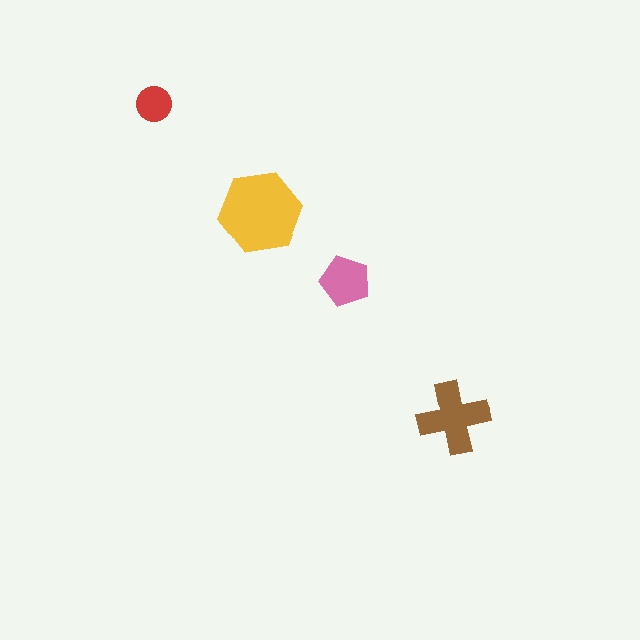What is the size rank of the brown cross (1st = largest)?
2nd.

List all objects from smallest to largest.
The red circle, the pink pentagon, the brown cross, the yellow hexagon.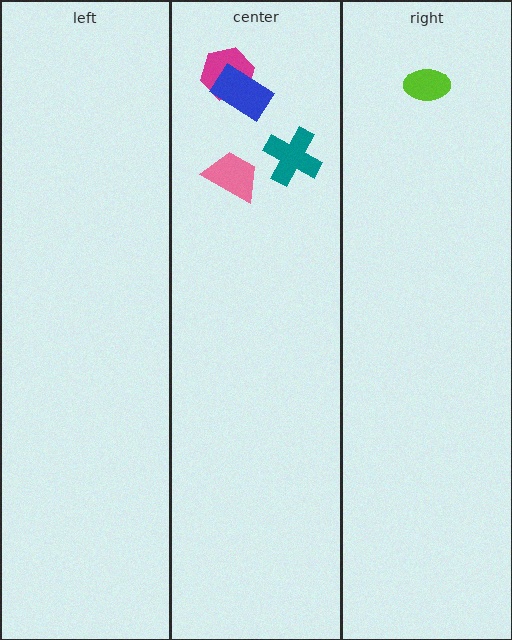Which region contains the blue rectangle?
The center region.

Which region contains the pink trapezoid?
The center region.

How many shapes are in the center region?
4.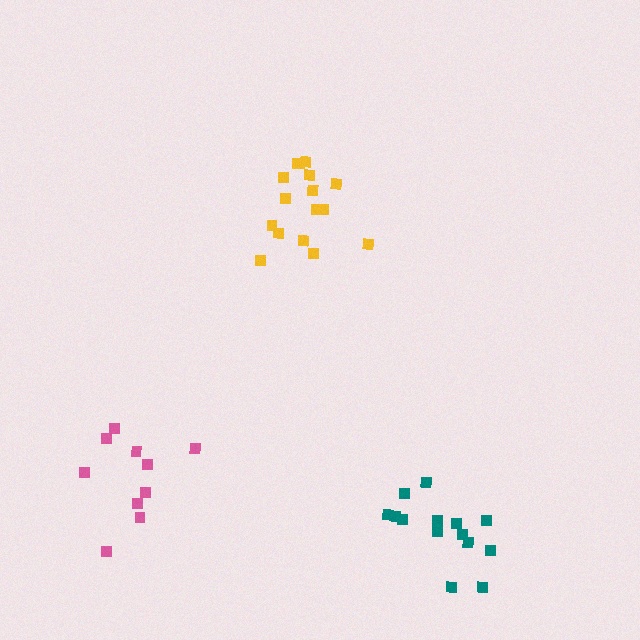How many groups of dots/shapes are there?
There are 3 groups.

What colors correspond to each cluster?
The clusters are colored: teal, yellow, pink.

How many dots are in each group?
Group 1: 14 dots, Group 2: 16 dots, Group 3: 10 dots (40 total).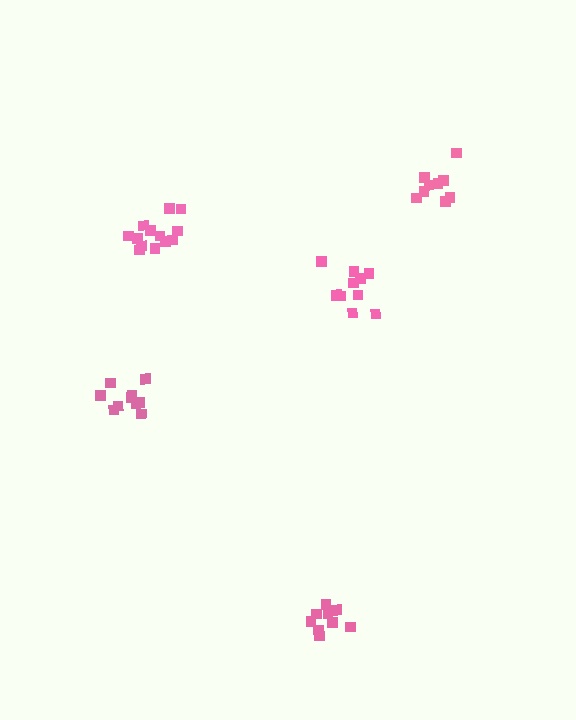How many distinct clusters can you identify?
There are 5 distinct clusters.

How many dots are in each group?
Group 1: 13 dots, Group 2: 9 dots, Group 3: 10 dots, Group 4: 10 dots, Group 5: 10 dots (52 total).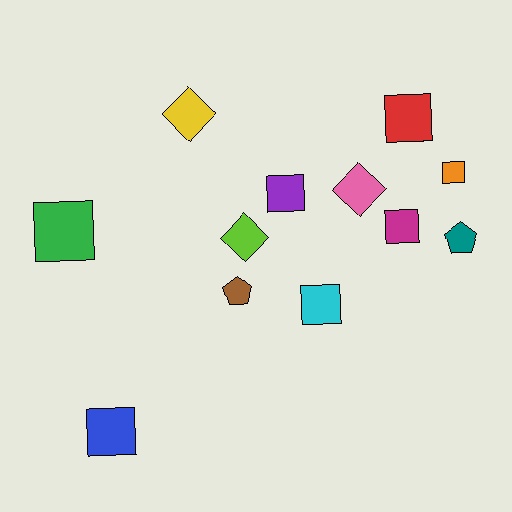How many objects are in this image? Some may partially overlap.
There are 12 objects.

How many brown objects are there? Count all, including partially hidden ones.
There is 1 brown object.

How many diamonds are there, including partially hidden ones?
There are 3 diamonds.